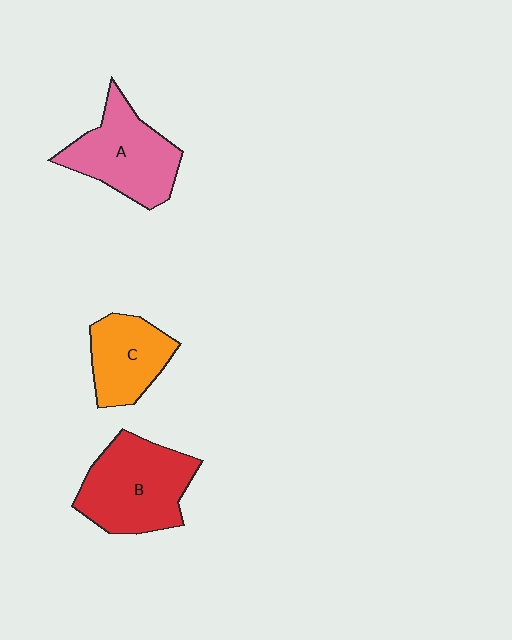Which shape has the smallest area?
Shape C (orange).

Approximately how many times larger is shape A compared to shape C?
Approximately 1.3 times.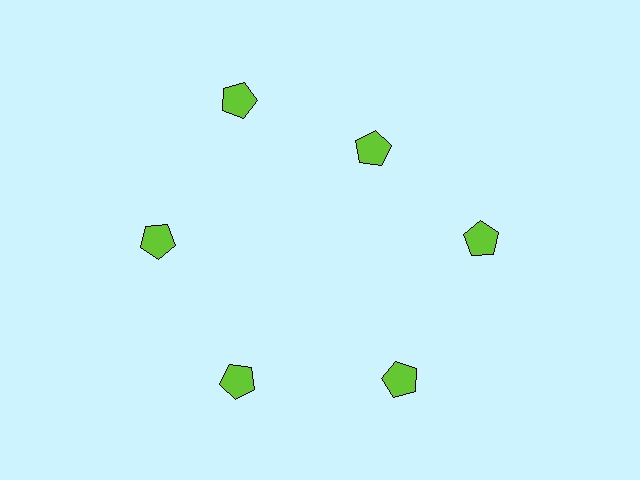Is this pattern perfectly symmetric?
No. The 6 lime pentagons are arranged in a ring, but one element near the 1 o'clock position is pulled inward toward the center, breaking the 6-fold rotational symmetry.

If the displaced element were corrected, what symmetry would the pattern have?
It would have 6-fold rotational symmetry — the pattern would map onto itself every 60 degrees.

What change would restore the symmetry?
The symmetry would be restored by moving it outward, back onto the ring so that all 6 pentagons sit at equal angles and equal distance from the center.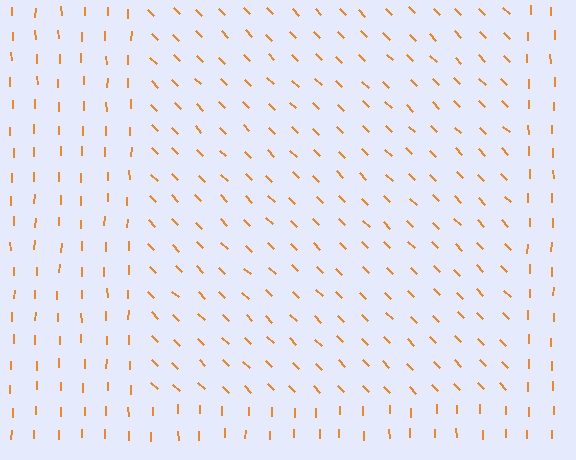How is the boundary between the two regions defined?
The boundary is defined purely by a change in line orientation (approximately 45 degrees difference). All lines are the same color and thickness.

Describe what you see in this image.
The image is filled with small orange line segments. A rectangle region in the image has lines oriented differently from the surrounding lines, creating a visible texture boundary.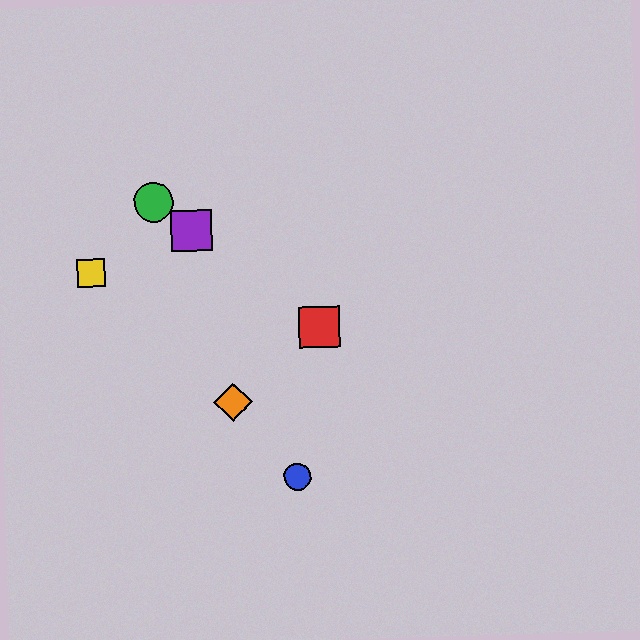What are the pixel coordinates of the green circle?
The green circle is at (153, 202).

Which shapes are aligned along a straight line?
The red square, the green circle, the purple square are aligned along a straight line.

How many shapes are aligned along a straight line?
3 shapes (the red square, the green circle, the purple square) are aligned along a straight line.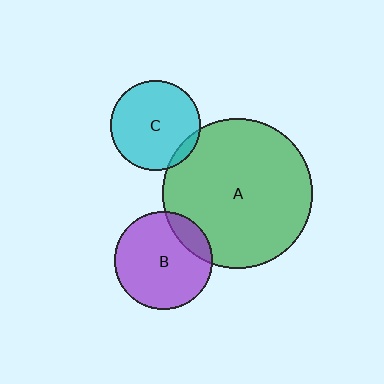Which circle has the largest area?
Circle A (green).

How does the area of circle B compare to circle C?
Approximately 1.2 times.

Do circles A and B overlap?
Yes.